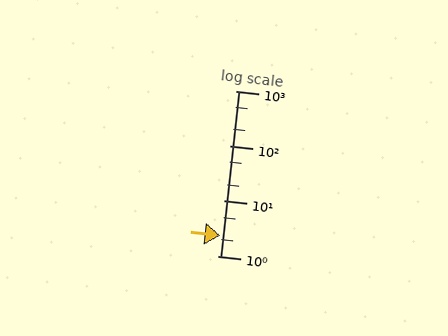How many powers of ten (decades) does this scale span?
The scale spans 3 decades, from 1 to 1000.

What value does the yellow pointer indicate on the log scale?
The pointer indicates approximately 2.3.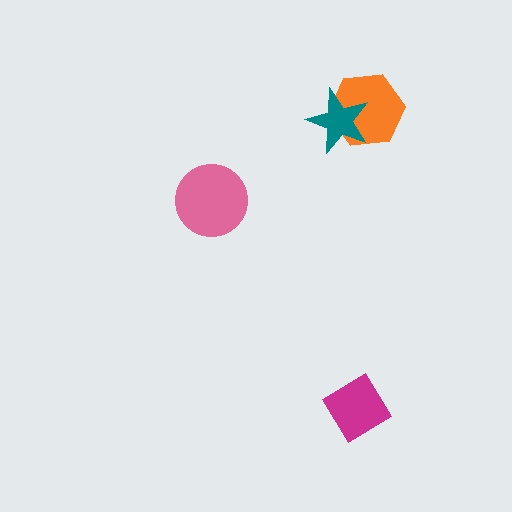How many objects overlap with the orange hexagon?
1 object overlaps with the orange hexagon.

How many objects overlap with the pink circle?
0 objects overlap with the pink circle.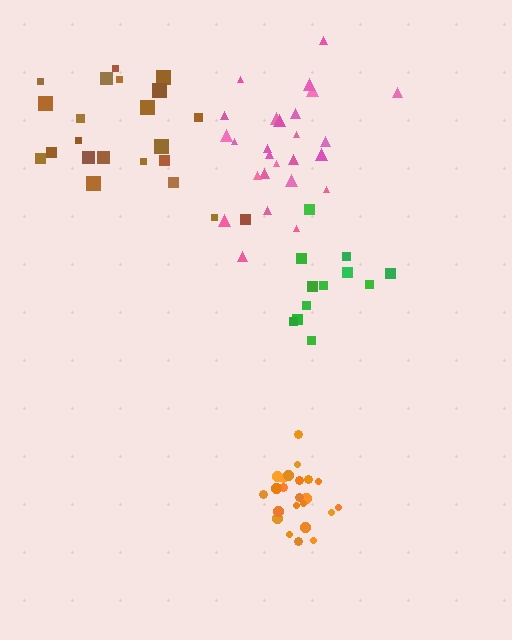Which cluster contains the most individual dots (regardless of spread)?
Pink (26).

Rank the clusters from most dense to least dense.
orange, pink, brown, green.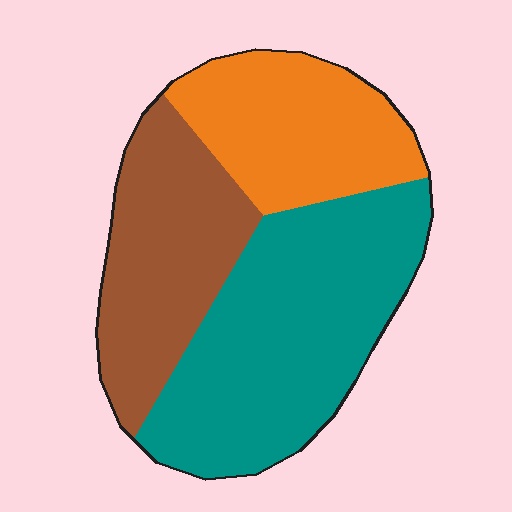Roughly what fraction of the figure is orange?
Orange covers 26% of the figure.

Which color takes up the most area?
Teal, at roughly 45%.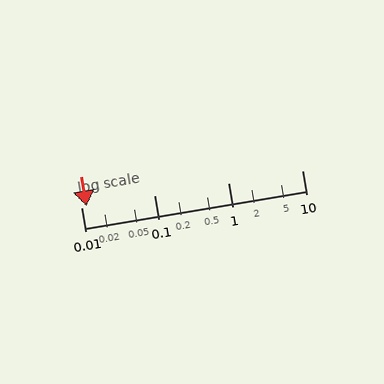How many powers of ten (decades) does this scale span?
The scale spans 3 decades, from 0.01 to 10.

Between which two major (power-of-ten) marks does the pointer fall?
The pointer is between 0.01 and 0.1.